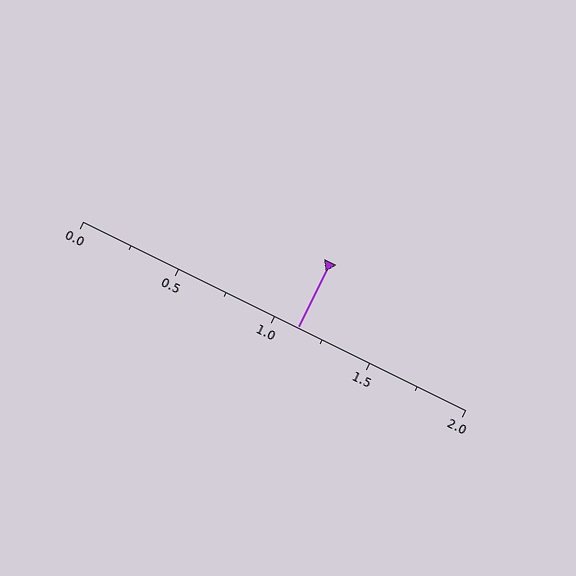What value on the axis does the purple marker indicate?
The marker indicates approximately 1.12.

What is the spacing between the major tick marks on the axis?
The major ticks are spaced 0.5 apart.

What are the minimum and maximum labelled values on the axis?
The axis runs from 0.0 to 2.0.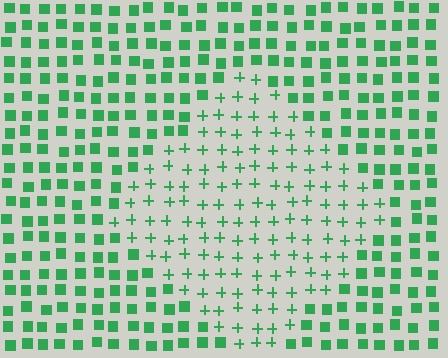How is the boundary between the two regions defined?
The boundary is defined by a change in element shape: plus signs inside vs. squares outside. All elements share the same color and spacing.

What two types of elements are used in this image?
The image uses plus signs inside the diamond region and squares outside it.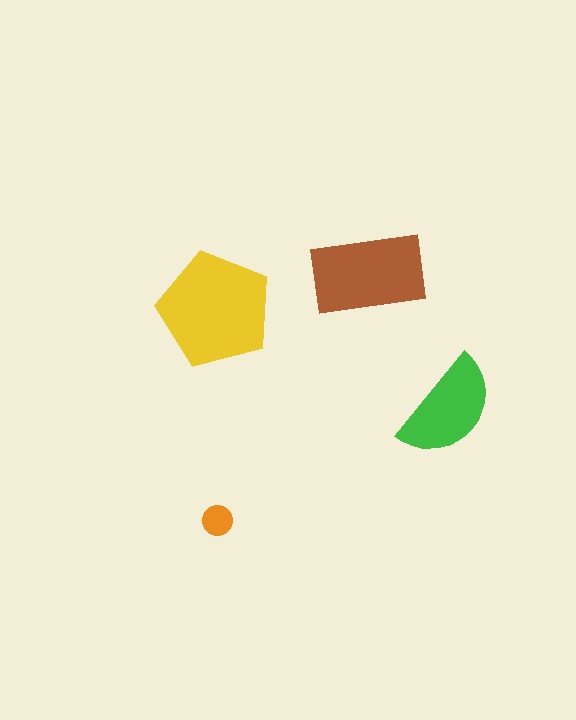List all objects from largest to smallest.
The yellow pentagon, the brown rectangle, the green semicircle, the orange circle.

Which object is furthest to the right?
The green semicircle is rightmost.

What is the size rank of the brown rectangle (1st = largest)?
2nd.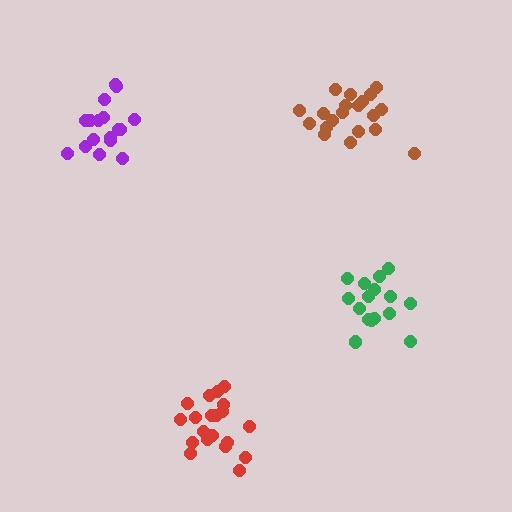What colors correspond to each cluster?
The clusters are colored: green, brown, red, purple.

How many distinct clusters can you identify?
There are 4 distinct clusters.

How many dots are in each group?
Group 1: 16 dots, Group 2: 20 dots, Group 3: 20 dots, Group 4: 17 dots (73 total).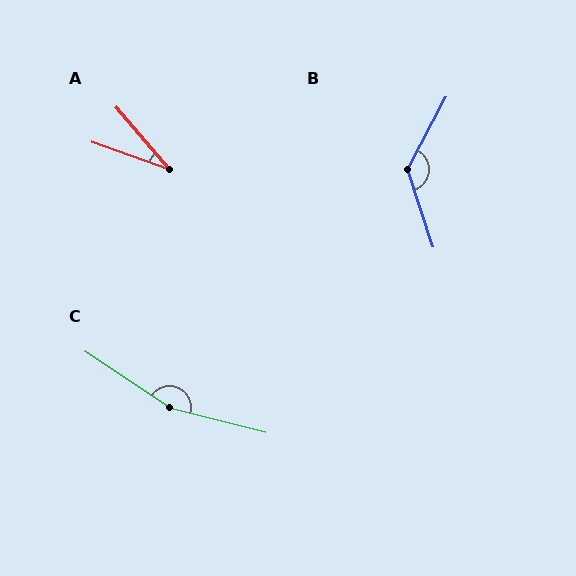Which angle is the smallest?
A, at approximately 30 degrees.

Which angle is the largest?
C, at approximately 161 degrees.